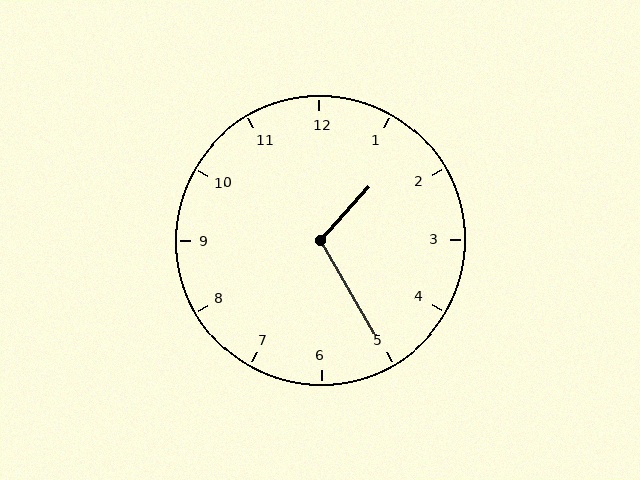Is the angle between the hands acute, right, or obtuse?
It is obtuse.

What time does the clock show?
1:25.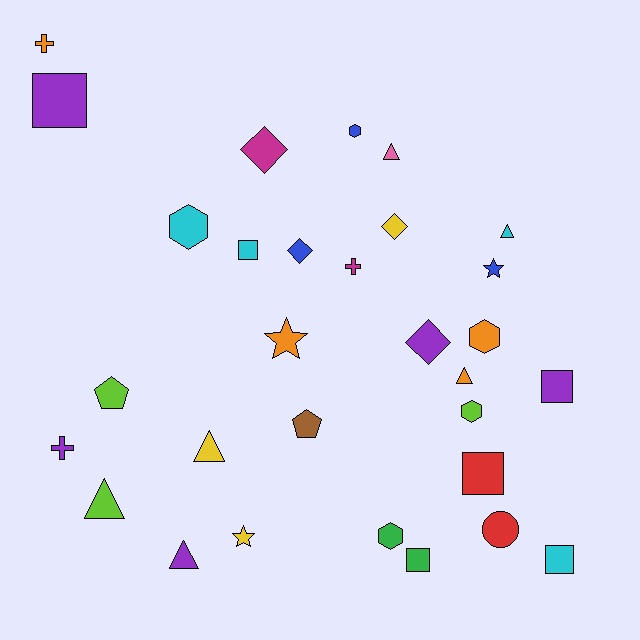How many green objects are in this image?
There are 2 green objects.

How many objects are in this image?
There are 30 objects.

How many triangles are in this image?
There are 6 triangles.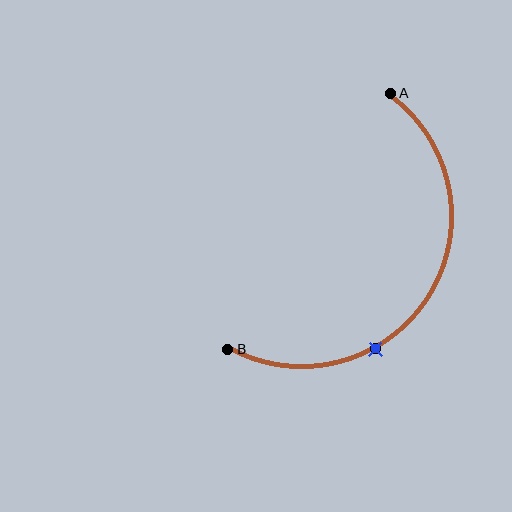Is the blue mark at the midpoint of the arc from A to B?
No. The blue mark lies on the arc but is closer to endpoint B. The arc midpoint would be at the point on the curve equidistant along the arc from both A and B.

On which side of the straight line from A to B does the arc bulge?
The arc bulges to the right of the straight line connecting A and B.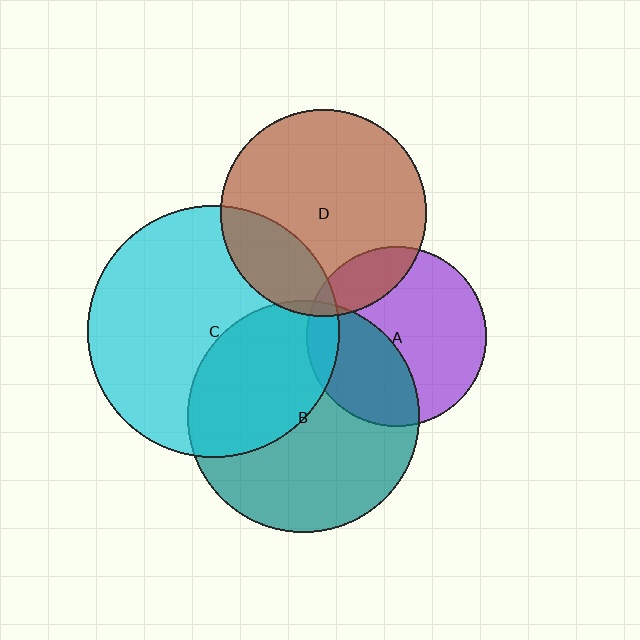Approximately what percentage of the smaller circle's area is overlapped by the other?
Approximately 10%.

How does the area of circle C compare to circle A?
Approximately 2.0 times.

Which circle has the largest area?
Circle C (cyan).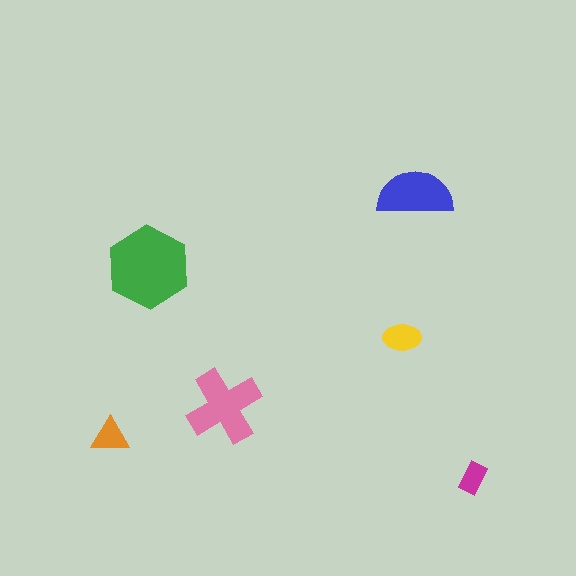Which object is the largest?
The green hexagon.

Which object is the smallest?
The magenta rectangle.